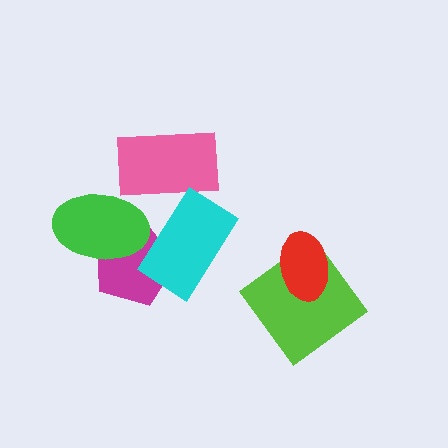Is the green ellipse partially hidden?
No, no other shape covers it.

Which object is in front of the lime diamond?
The red ellipse is in front of the lime diamond.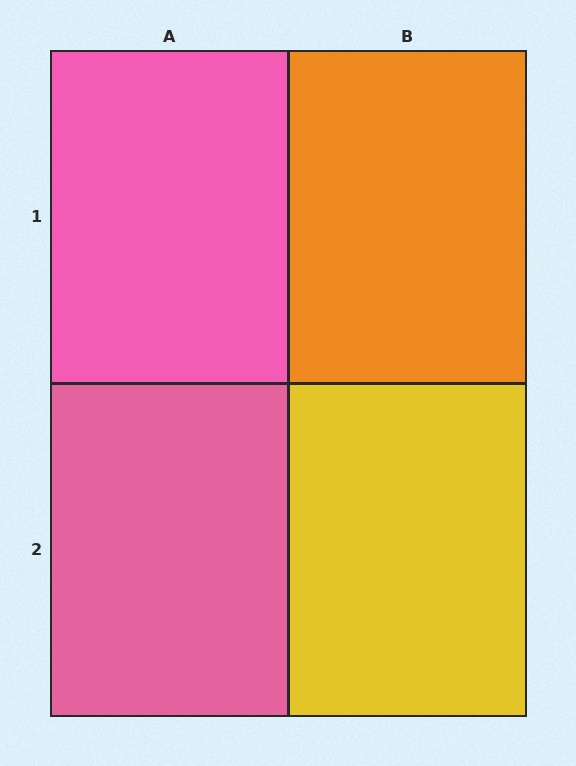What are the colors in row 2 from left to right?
Pink, yellow.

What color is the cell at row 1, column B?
Orange.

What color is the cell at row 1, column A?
Pink.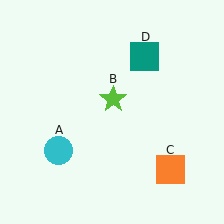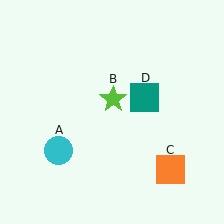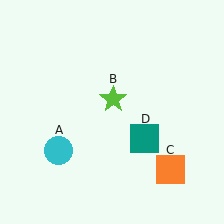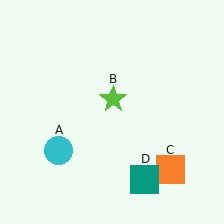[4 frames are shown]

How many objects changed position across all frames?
1 object changed position: teal square (object D).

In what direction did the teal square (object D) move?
The teal square (object D) moved down.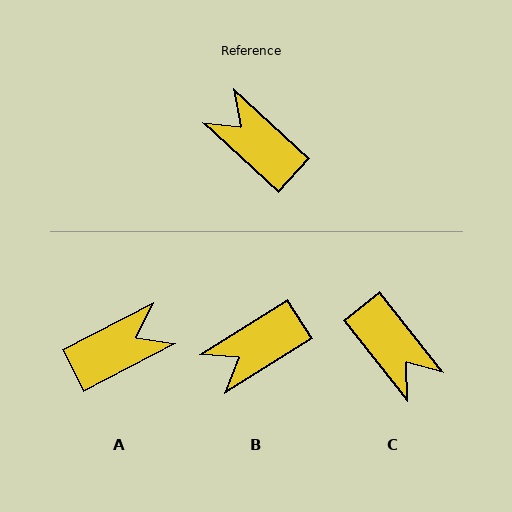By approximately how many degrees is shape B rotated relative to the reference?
Approximately 75 degrees counter-clockwise.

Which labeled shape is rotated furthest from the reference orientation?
C, about 171 degrees away.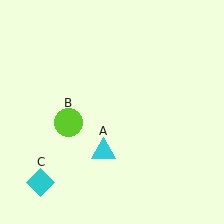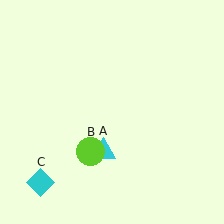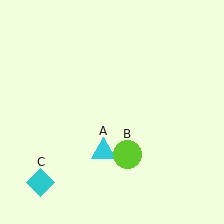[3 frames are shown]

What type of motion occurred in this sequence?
The lime circle (object B) rotated counterclockwise around the center of the scene.